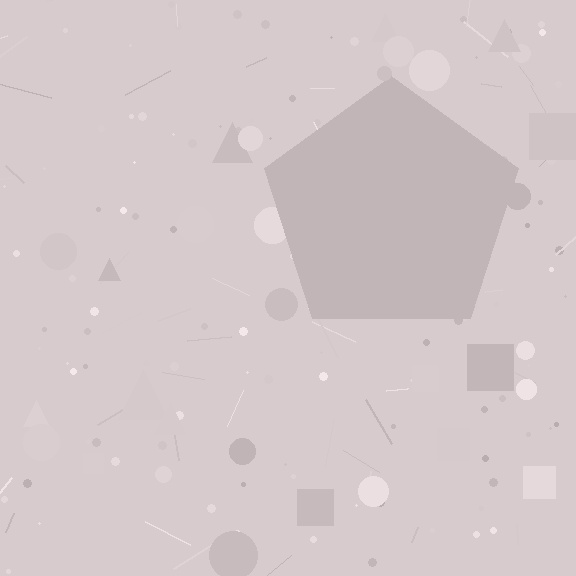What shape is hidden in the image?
A pentagon is hidden in the image.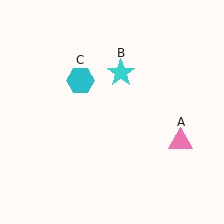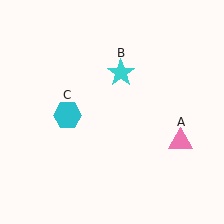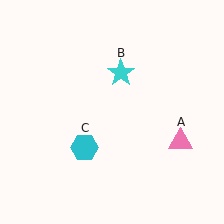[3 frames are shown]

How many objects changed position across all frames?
1 object changed position: cyan hexagon (object C).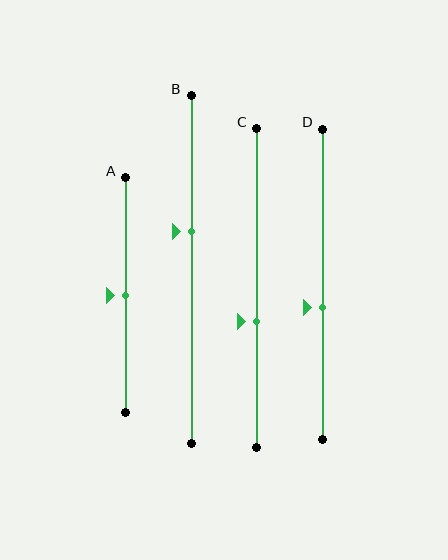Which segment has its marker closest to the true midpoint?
Segment A has its marker closest to the true midpoint.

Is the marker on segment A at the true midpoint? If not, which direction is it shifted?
Yes, the marker on segment A is at the true midpoint.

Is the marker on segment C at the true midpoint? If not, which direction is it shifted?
No, the marker on segment C is shifted downward by about 10% of the segment length.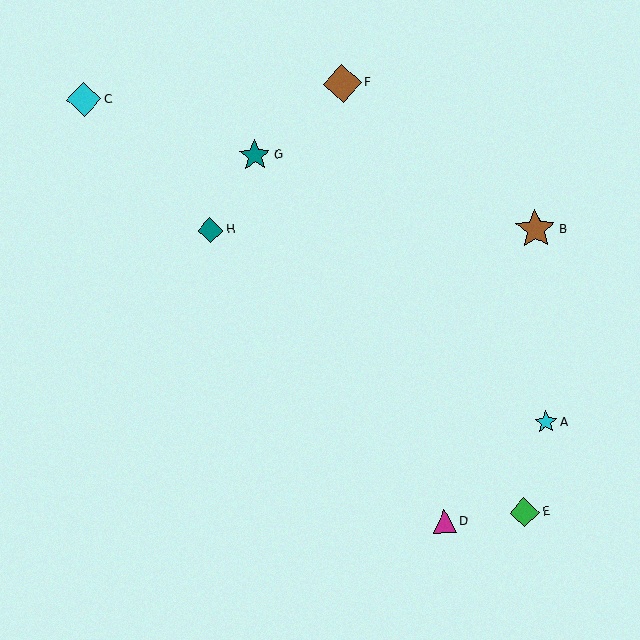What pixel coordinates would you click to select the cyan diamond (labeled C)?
Click at (84, 100) to select the cyan diamond C.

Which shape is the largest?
The brown star (labeled B) is the largest.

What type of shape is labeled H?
Shape H is a teal diamond.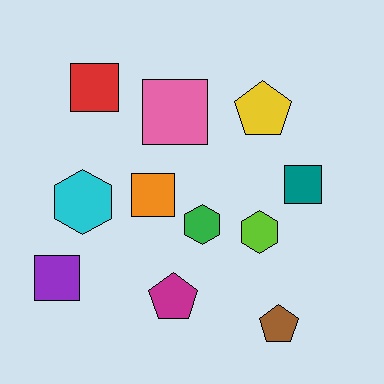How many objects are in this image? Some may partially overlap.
There are 11 objects.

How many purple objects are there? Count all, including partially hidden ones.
There is 1 purple object.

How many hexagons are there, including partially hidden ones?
There are 3 hexagons.